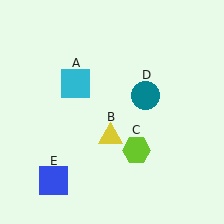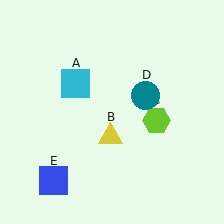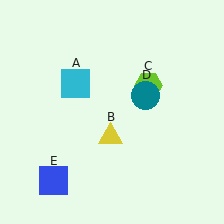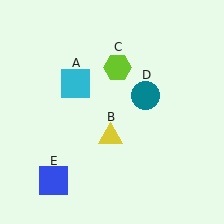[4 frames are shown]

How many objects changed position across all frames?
1 object changed position: lime hexagon (object C).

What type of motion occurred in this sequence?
The lime hexagon (object C) rotated counterclockwise around the center of the scene.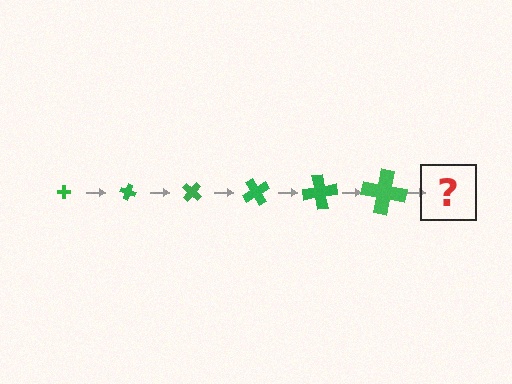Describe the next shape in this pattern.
It should be a cross, larger than the previous one and rotated 120 degrees from the start.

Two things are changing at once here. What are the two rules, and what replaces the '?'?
The two rules are that the cross grows larger each step and it rotates 20 degrees each step. The '?' should be a cross, larger than the previous one and rotated 120 degrees from the start.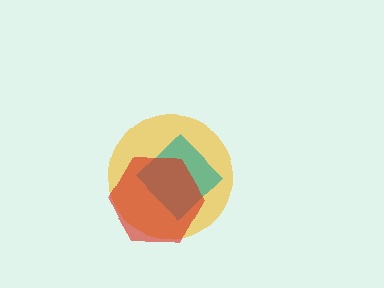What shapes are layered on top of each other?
The layered shapes are: a yellow circle, a teal diamond, a red hexagon.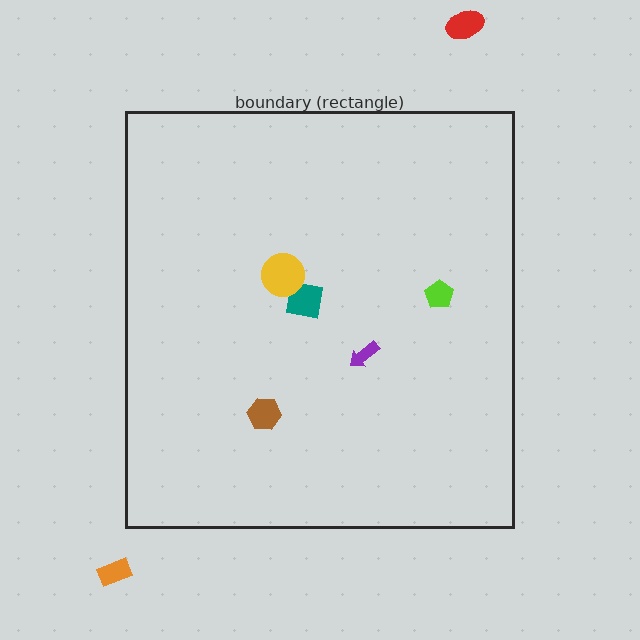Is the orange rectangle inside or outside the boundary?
Outside.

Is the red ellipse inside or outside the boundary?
Outside.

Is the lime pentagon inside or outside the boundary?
Inside.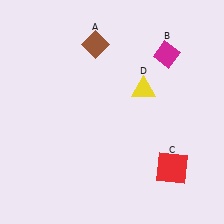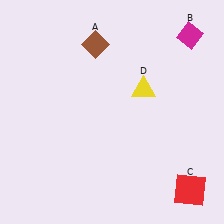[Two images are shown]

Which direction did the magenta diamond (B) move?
The magenta diamond (B) moved right.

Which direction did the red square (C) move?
The red square (C) moved down.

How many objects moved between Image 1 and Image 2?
2 objects moved between the two images.